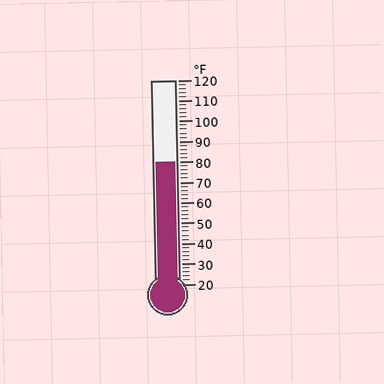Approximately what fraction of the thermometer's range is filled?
The thermometer is filled to approximately 60% of its range.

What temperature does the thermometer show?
The thermometer shows approximately 80°F.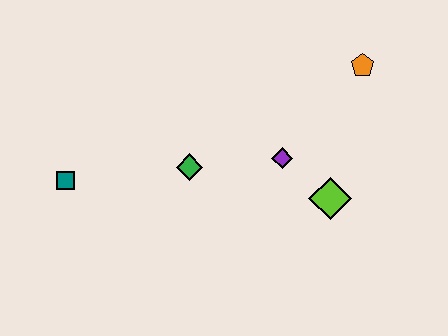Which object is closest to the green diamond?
The purple diamond is closest to the green diamond.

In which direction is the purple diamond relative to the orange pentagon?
The purple diamond is below the orange pentagon.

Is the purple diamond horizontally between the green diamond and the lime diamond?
Yes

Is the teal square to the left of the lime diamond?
Yes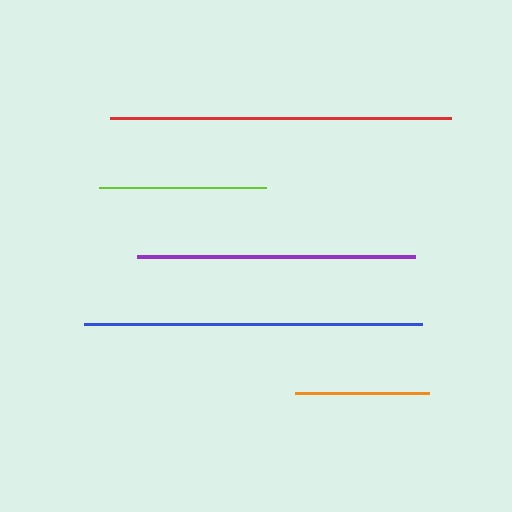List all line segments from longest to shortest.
From longest to shortest: red, blue, purple, lime, orange.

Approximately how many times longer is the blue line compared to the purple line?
The blue line is approximately 1.2 times the length of the purple line.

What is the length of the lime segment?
The lime segment is approximately 166 pixels long.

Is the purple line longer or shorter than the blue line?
The blue line is longer than the purple line.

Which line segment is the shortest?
The orange line is the shortest at approximately 133 pixels.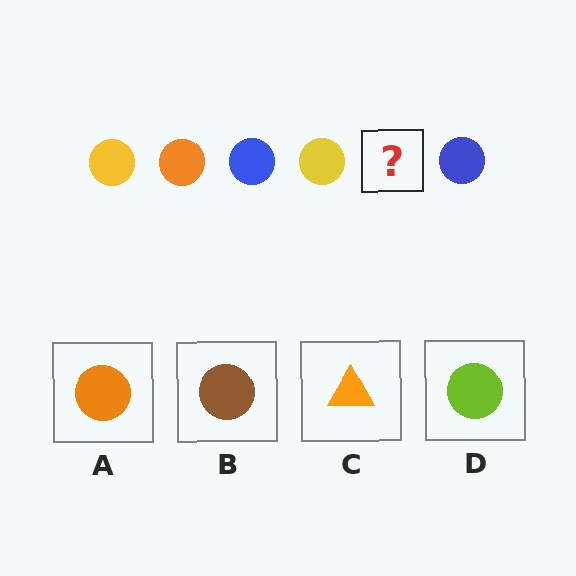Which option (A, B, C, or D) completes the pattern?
A.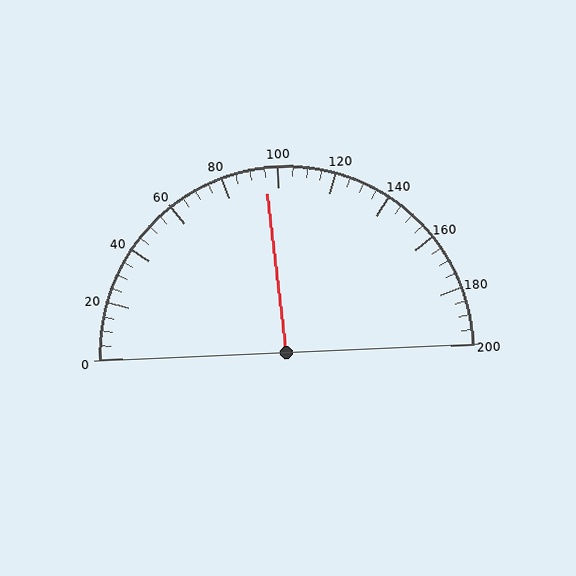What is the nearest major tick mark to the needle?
The nearest major tick mark is 100.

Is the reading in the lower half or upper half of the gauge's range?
The reading is in the lower half of the range (0 to 200).